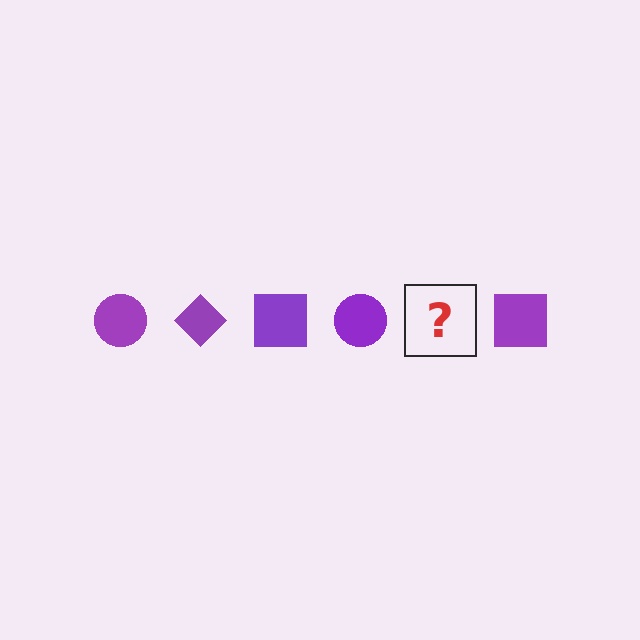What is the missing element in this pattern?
The missing element is a purple diamond.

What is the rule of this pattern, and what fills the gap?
The rule is that the pattern cycles through circle, diamond, square shapes in purple. The gap should be filled with a purple diamond.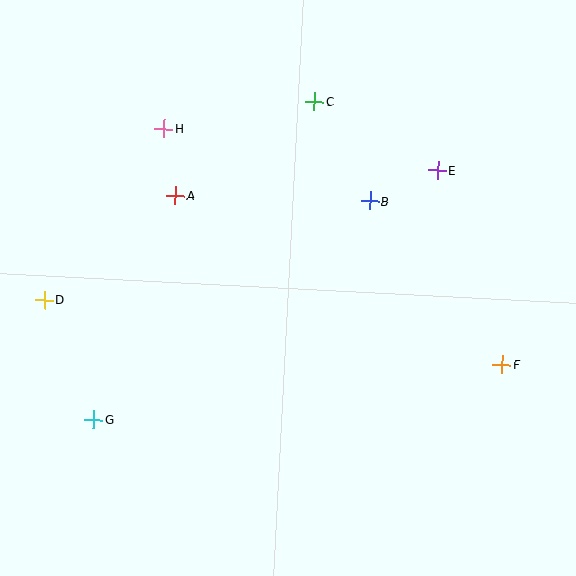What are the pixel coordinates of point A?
Point A is at (175, 195).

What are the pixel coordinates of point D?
Point D is at (44, 300).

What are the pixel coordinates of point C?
Point C is at (315, 102).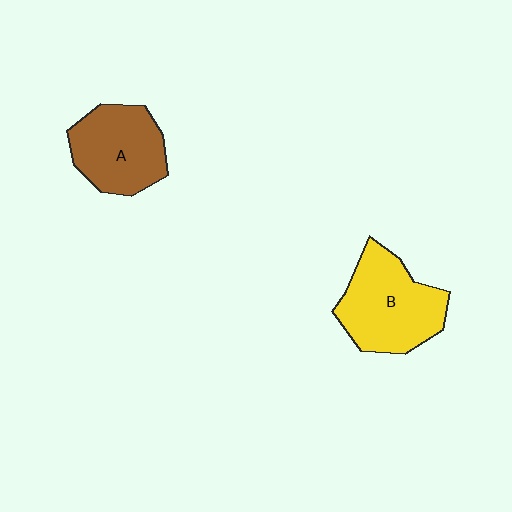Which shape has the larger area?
Shape B (yellow).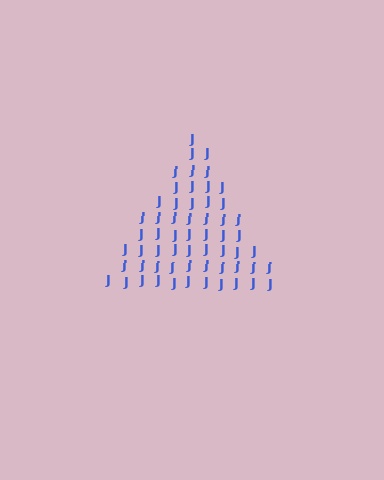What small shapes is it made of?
It is made of small letter J's.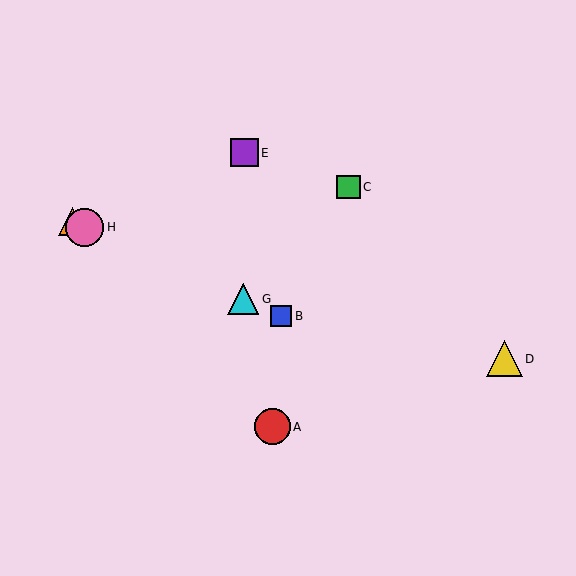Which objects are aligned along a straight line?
Objects B, F, G, H are aligned along a straight line.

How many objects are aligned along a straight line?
4 objects (B, F, G, H) are aligned along a straight line.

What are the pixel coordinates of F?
Object F is at (72, 221).